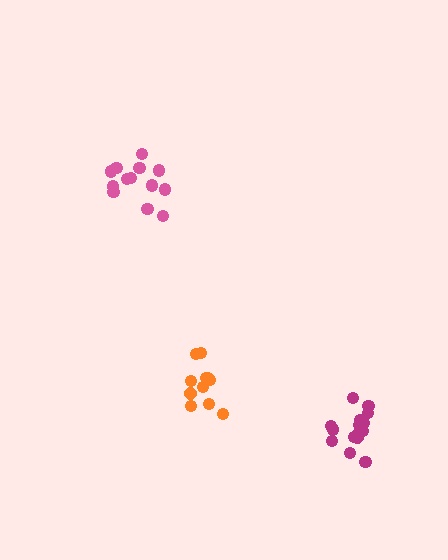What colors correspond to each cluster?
The clusters are colored: magenta, pink, orange.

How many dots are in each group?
Group 1: 16 dots, Group 2: 13 dots, Group 3: 11 dots (40 total).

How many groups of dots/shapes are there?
There are 3 groups.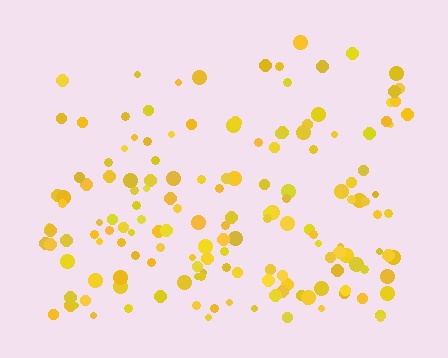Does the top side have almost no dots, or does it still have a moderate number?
Still a moderate number, just noticeably fewer than the bottom.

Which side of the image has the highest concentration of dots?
The bottom.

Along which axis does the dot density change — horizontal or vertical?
Vertical.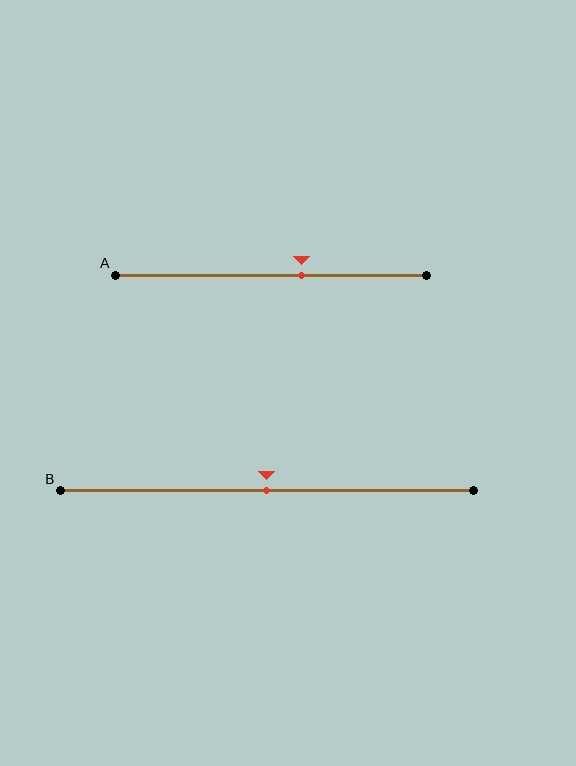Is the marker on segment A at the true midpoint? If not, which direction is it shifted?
No, the marker on segment A is shifted to the right by about 10% of the segment length.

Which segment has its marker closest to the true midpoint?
Segment B has its marker closest to the true midpoint.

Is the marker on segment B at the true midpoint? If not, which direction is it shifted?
Yes, the marker on segment B is at the true midpoint.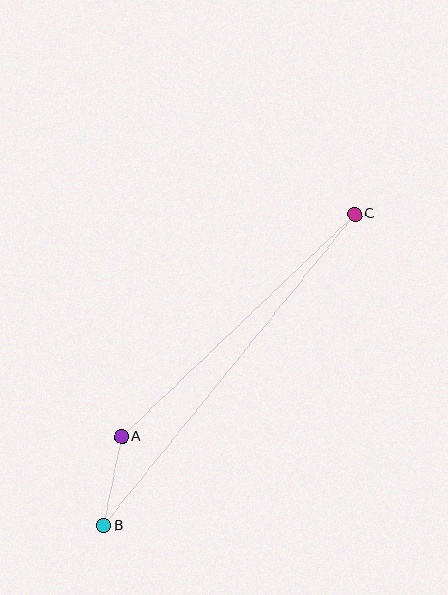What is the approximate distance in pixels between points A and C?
The distance between A and C is approximately 322 pixels.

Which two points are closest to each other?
Points A and B are closest to each other.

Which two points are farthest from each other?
Points B and C are farthest from each other.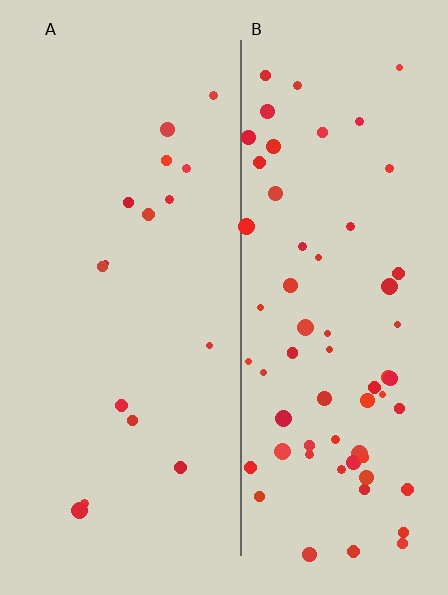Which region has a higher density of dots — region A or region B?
B (the right).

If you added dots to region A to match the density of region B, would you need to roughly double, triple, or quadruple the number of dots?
Approximately quadruple.